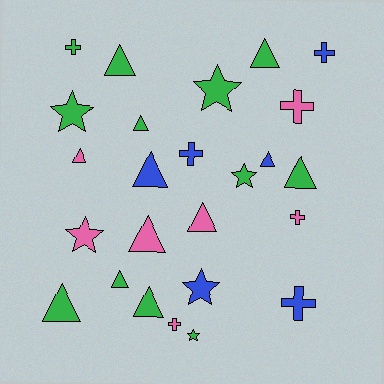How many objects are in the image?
There are 25 objects.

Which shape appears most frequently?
Triangle, with 12 objects.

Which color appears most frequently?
Green, with 12 objects.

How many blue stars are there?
There is 1 blue star.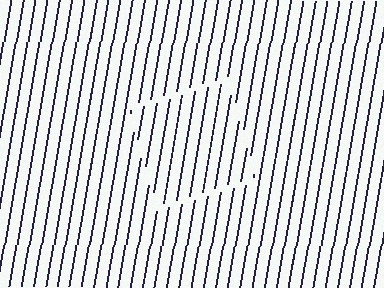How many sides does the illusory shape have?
4 sides — the line-ends trace a square.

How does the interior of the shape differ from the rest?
The interior of the shape contains the same grating, shifted by half a period — the contour is defined by the phase discontinuity where line-ends from the inner and outer gratings abut.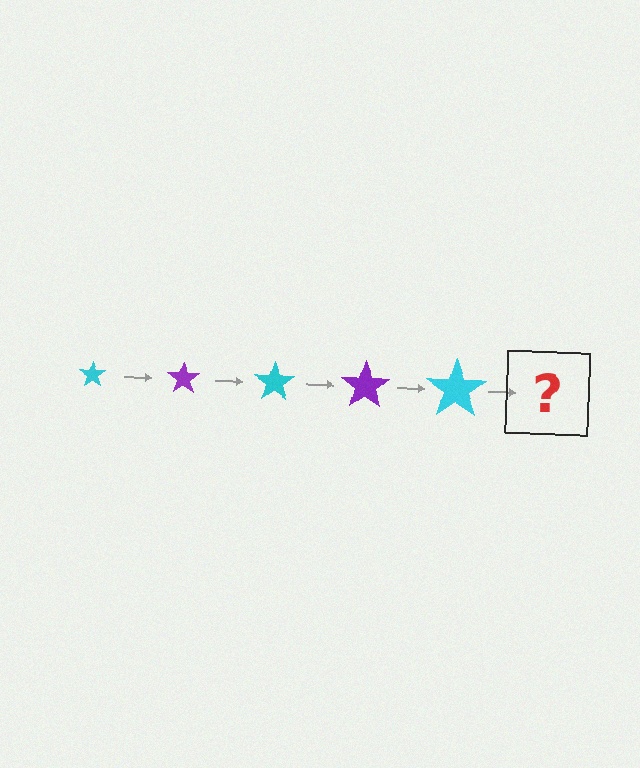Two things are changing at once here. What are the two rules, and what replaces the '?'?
The two rules are that the star grows larger each step and the color cycles through cyan and purple. The '?' should be a purple star, larger than the previous one.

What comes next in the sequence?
The next element should be a purple star, larger than the previous one.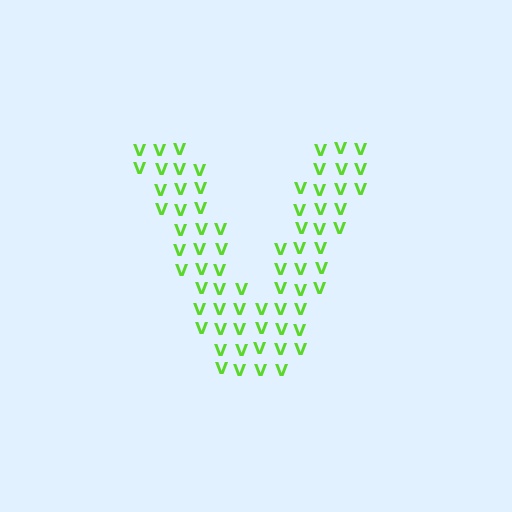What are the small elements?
The small elements are letter V's.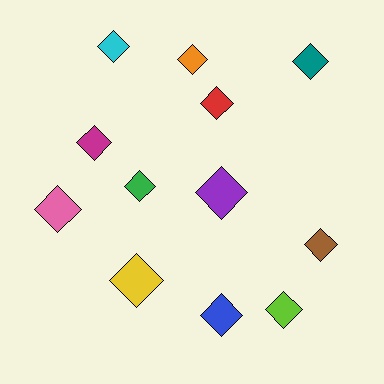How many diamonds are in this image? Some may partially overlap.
There are 12 diamonds.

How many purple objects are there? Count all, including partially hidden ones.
There is 1 purple object.